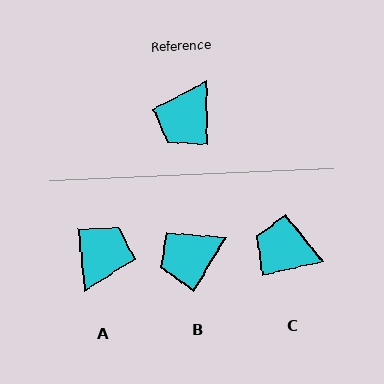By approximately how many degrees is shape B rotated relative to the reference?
Approximately 32 degrees clockwise.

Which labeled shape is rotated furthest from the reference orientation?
A, about 175 degrees away.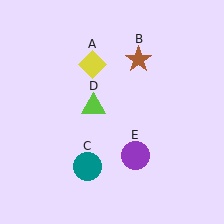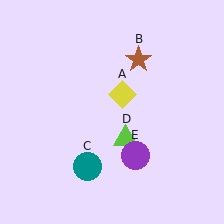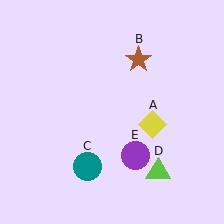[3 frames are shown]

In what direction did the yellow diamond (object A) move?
The yellow diamond (object A) moved down and to the right.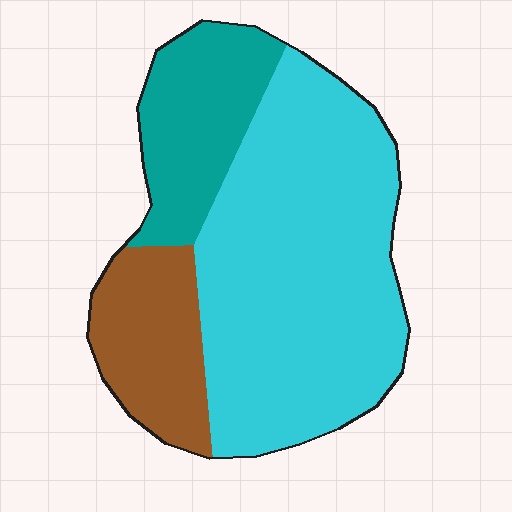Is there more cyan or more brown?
Cyan.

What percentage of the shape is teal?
Teal takes up about one fifth (1/5) of the shape.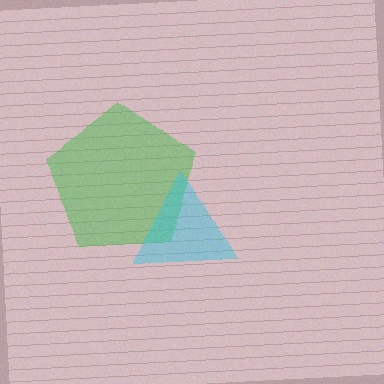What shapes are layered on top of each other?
The layered shapes are: a green pentagon, a cyan triangle.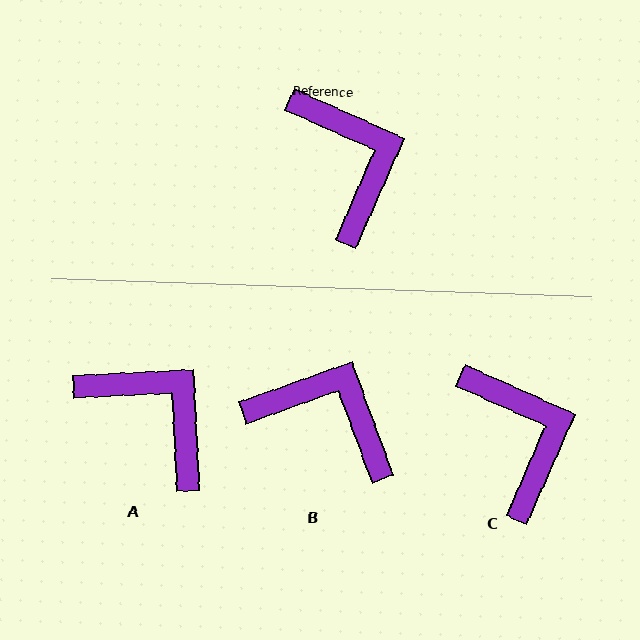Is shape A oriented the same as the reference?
No, it is off by about 27 degrees.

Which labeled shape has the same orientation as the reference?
C.